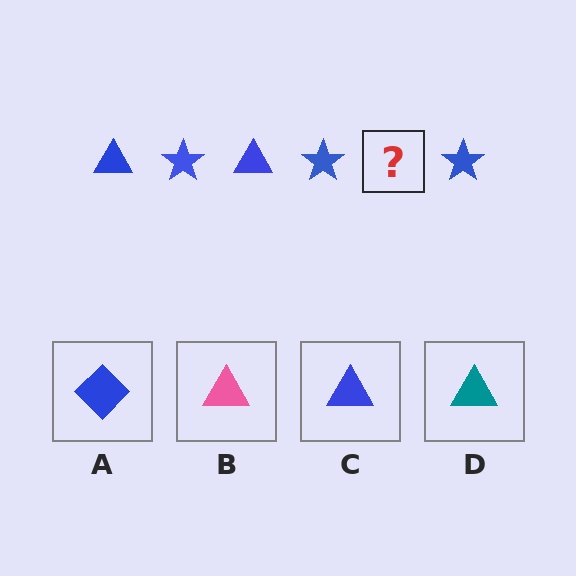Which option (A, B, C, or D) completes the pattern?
C.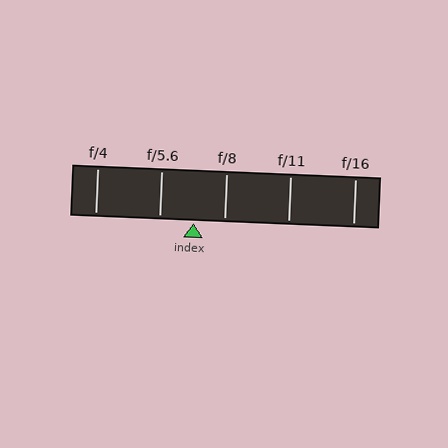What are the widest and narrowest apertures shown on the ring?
The widest aperture shown is f/4 and the narrowest is f/16.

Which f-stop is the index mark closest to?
The index mark is closest to f/8.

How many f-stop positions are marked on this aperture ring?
There are 5 f-stop positions marked.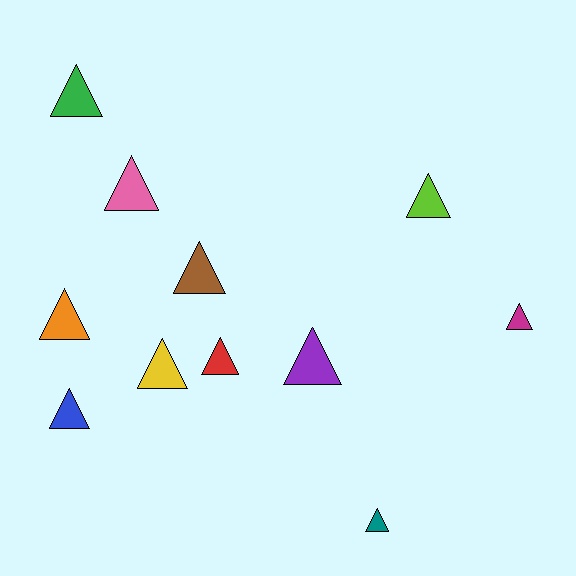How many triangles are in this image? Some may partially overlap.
There are 11 triangles.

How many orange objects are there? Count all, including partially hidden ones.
There is 1 orange object.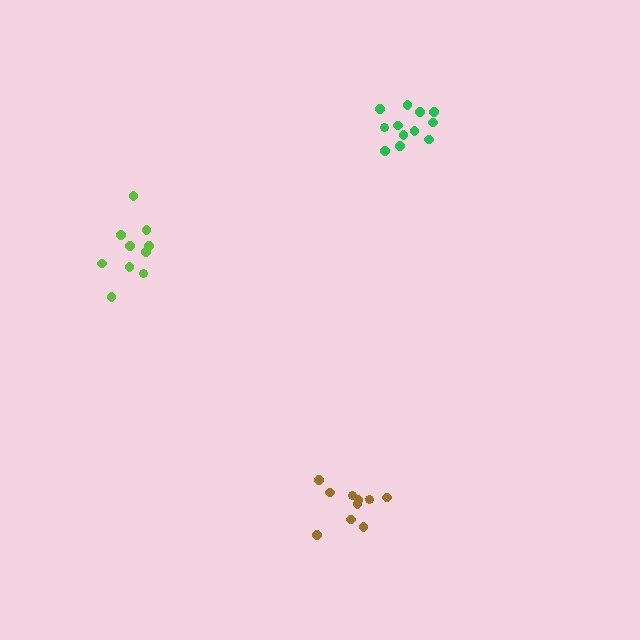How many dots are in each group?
Group 1: 12 dots, Group 2: 10 dots, Group 3: 10 dots (32 total).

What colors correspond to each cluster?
The clusters are colored: green, brown, lime.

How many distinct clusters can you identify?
There are 3 distinct clusters.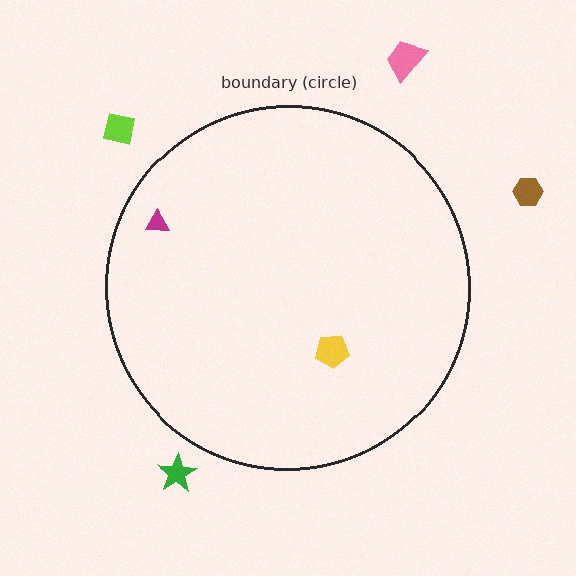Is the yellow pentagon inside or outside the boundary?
Inside.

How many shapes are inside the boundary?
2 inside, 4 outside.